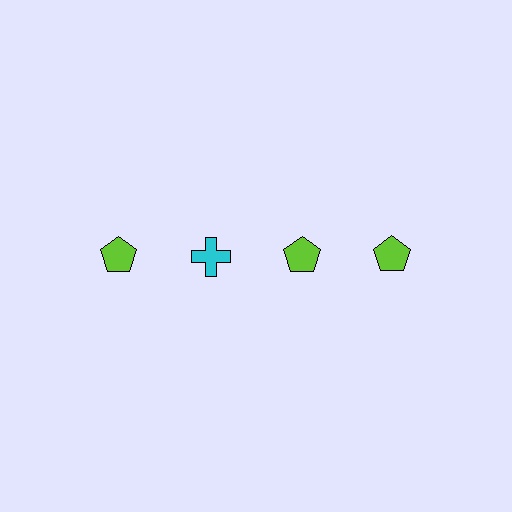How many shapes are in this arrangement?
There are 4 shapes arranged in a grid pattern.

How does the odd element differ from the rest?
It differs in both color (cyan instead of lime) and shape (cross instead of pentagon).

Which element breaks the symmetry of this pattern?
The cyan cross in the top row, second from left column breaks the symmetry. All other shapes are lime pentagons.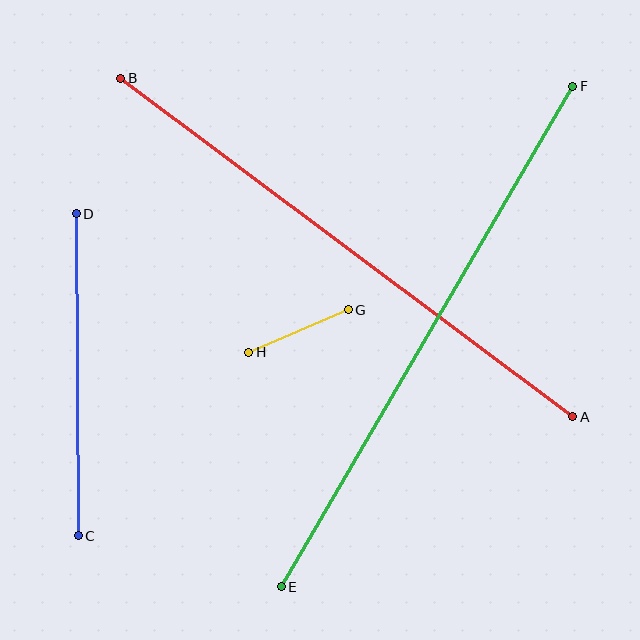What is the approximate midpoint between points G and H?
The midpoint is at approximately (299, 331) pixels.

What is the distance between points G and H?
The distance is approximately 108 pixels.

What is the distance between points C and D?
The distance is approximately 322 pixels.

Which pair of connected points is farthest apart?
Points E and F are farthest apart.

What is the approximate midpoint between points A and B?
The midpoint is at approximately (347, 247) pixels.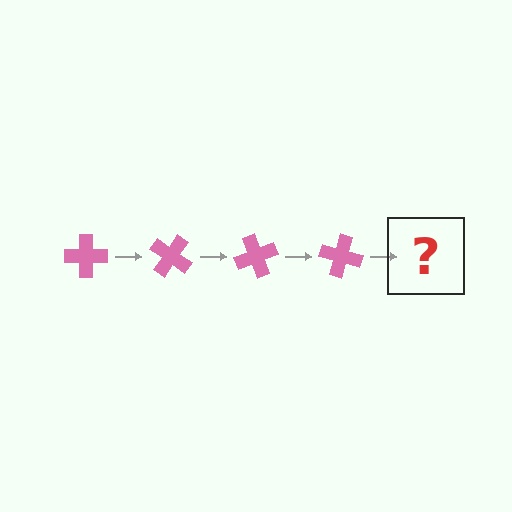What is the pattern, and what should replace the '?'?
The pattern is that the cross rotates 35 degrees each step. The '?' should be a pink cross rotated 140 degrees.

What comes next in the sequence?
The next element should be a pink cross rotated 140 degrees.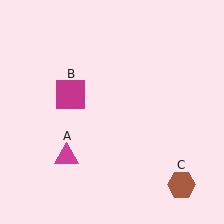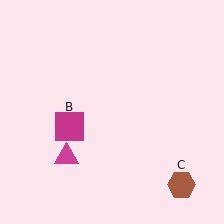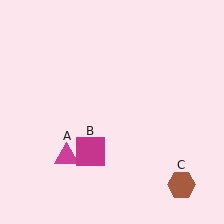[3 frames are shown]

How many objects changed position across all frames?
1 object changed position: magenta square (object B).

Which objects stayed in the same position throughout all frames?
Magenta triangle (object A) and brown hexagon (object C) remained stationary.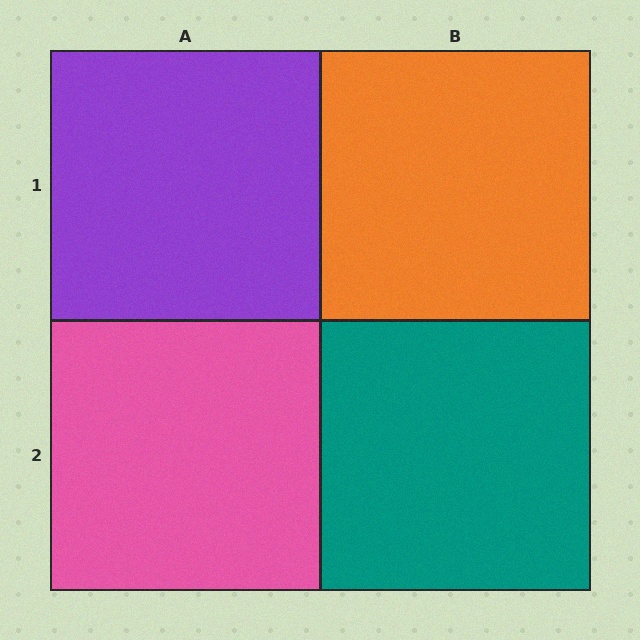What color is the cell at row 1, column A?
Purple.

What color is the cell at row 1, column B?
Orange.